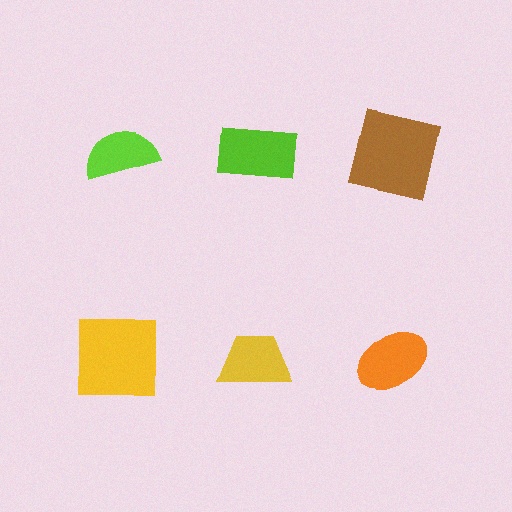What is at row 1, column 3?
A brown square.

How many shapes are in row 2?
3 shapes.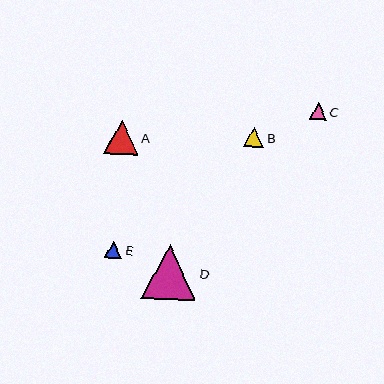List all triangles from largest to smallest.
From largest to smallest: D, A, B, E, C.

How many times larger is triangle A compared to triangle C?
Triangle A is approximately 2.0 times the size of triangle C.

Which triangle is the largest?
Triangle D is the largest with a size of approximately 54 pixels.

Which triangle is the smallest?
Triangle C is the smallest with a size of approximately 17 pixels.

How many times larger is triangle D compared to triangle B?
Triangle D is approximately 2.8 times the size of triangle B.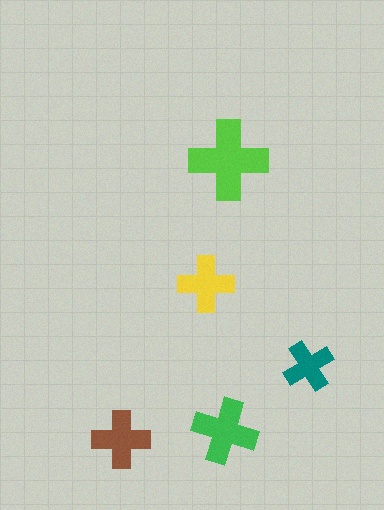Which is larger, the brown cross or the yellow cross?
The brown one.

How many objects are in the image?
There are 5 objects in the image.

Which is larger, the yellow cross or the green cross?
The green one.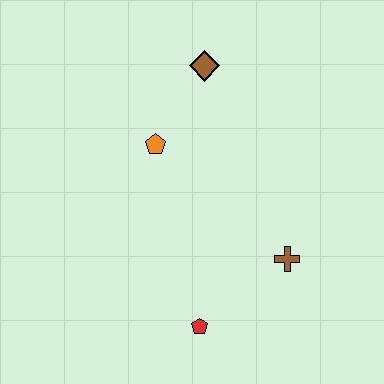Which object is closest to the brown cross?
The red pentagon is closest to the brown cross.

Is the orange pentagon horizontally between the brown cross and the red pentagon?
No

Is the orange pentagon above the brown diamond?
No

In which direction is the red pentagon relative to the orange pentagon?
The red pentagon is below the orange pentagon.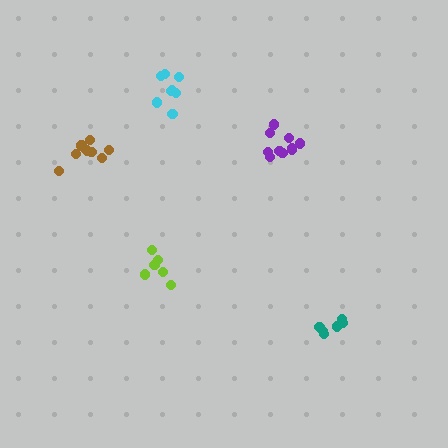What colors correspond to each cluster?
The clusters are colored: brown, teal, cyan, lime, purple.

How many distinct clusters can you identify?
There are 5 distinct clusters.